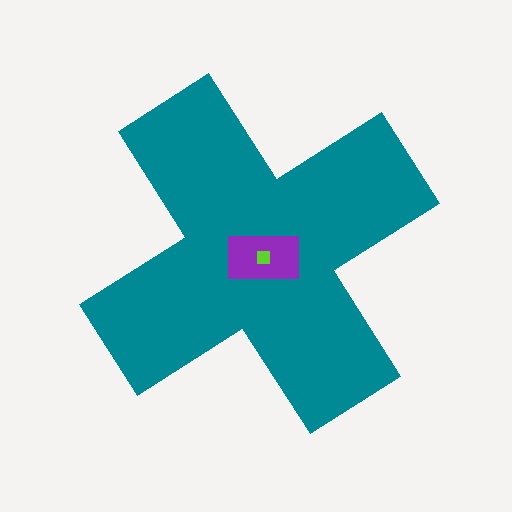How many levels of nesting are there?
3.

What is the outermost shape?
The teal cross.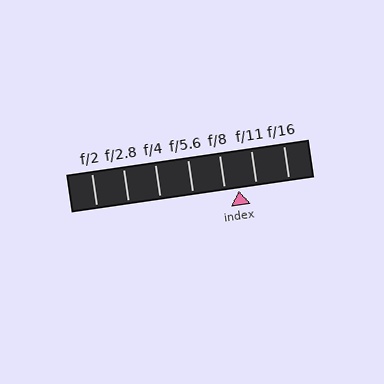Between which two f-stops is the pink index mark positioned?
The index mark is between f/8 and f/11.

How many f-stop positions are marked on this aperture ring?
There are 7 f-stop positions marked.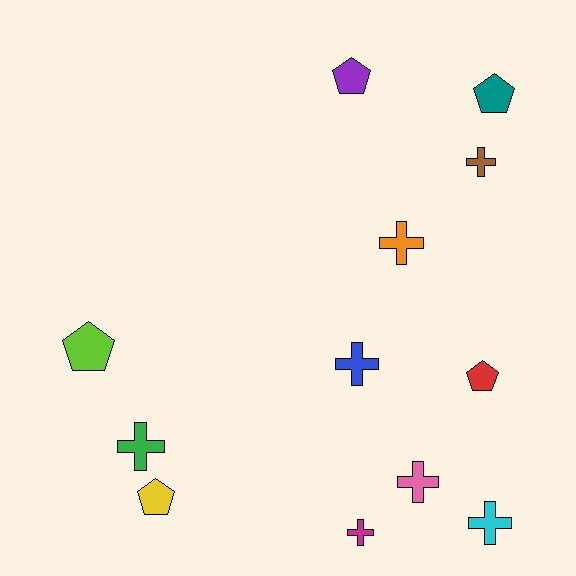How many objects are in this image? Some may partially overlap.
There are 12 objects.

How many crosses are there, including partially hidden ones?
There are 7 crosses.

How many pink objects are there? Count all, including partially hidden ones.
There is 1 pink object.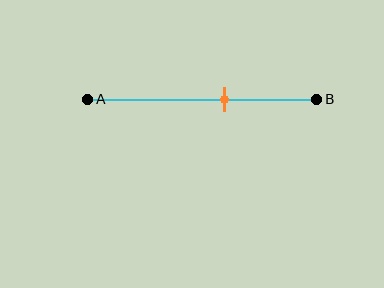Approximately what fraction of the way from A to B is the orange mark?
The orange mark is approximately 60% of the way from A to B.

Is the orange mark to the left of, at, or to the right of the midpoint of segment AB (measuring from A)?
The orange mark is to the right of the midpoint of segment AB.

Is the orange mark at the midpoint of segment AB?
No, the mark is at about 60% from A, not at the 50% midpoint.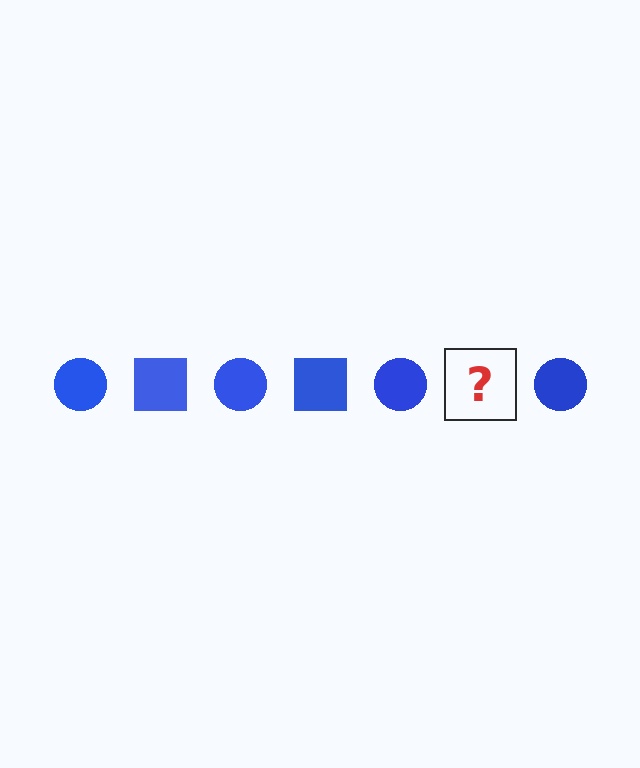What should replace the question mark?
The question mark should be replaced with a blue square.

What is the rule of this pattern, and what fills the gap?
The rule is that the pattern cycles through circle, square shapes in blue. The gap should be filled with a blue square.